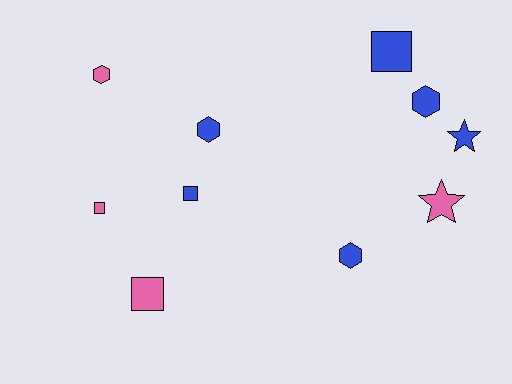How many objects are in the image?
There are 10 objects.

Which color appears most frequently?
Blue, with 6 objects.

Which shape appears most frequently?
Square, with 4 objects.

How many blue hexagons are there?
There are 3 blue hexagons.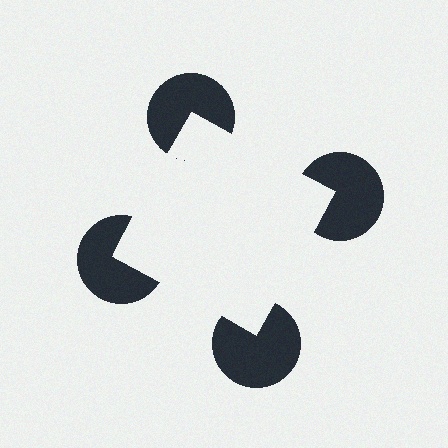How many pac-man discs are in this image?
There are 4 — one at each vertex of the illusory square.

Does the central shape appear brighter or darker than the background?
It typically appears slightly brighter than the background, even though no actual brightness change is drawn.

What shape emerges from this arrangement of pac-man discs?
An illusory square — its edges are inferred from the aligned wedge cuts in the pac-man discs, not physically drawn.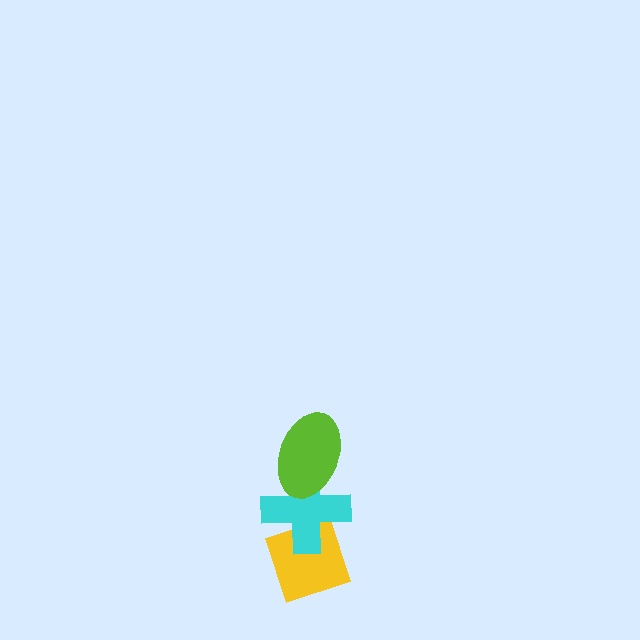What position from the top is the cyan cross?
The cyan cross is 2nd from the top.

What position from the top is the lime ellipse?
The lime ellipse is 1st from the top.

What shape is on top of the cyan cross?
The lime ellipse is on top of the cyan cross.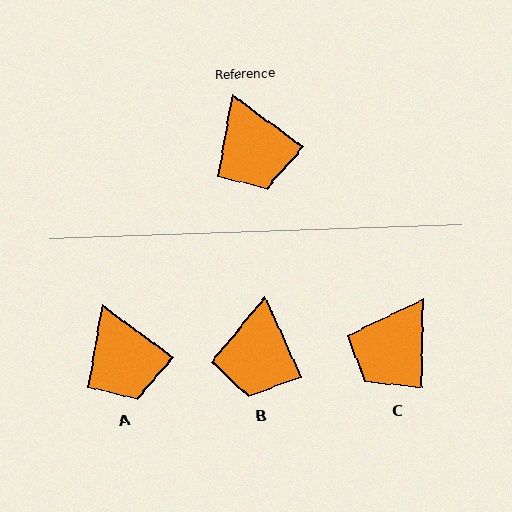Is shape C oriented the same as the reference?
No, it is off by about 55 degrees.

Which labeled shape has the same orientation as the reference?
A.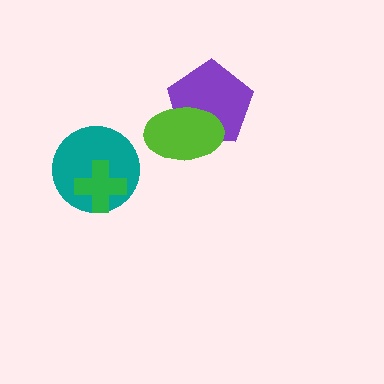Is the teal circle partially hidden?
Yes, it is partially covered by another shape.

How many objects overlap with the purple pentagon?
1 object overlaps with the purple pentagon.